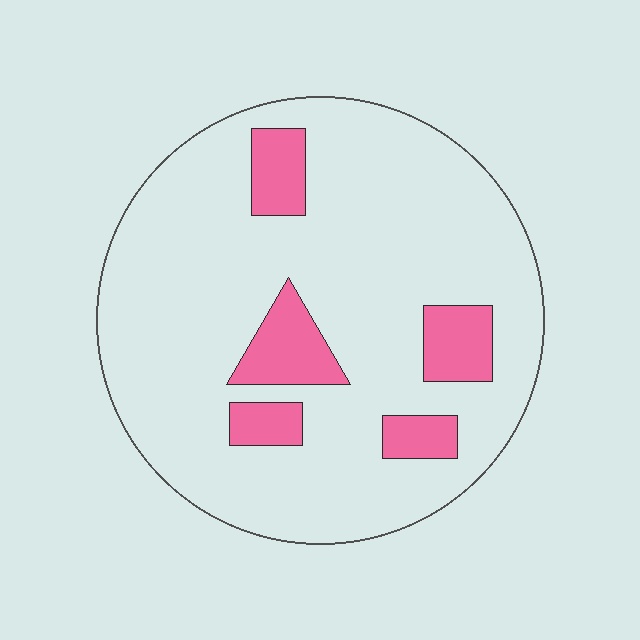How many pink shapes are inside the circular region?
5.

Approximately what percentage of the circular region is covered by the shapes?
Approximately 15%.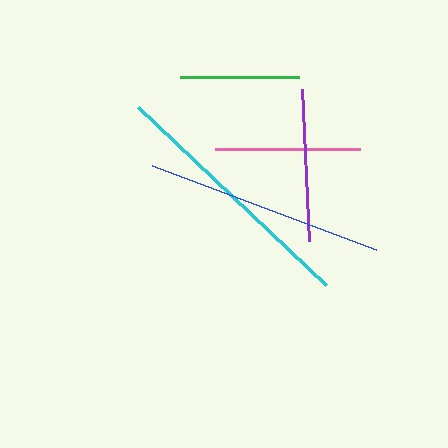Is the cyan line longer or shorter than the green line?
The cyan line is longer than the green line.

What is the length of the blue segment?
The blue segment is approximately 240 pixels long.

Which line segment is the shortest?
The green line is the shortest at approximately 119 pixels.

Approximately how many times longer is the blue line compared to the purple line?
The blue line is approximately 1.6 times the length of the purple line.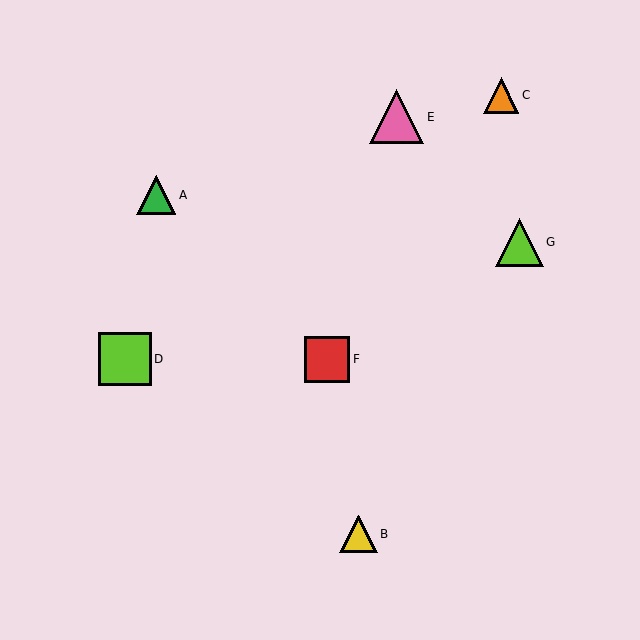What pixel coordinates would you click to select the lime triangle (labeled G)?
Click at (520, 242) to select the lime triangle G.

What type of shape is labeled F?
Shape F is a red square.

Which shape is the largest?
The pink triangle (labeled E) is the largest.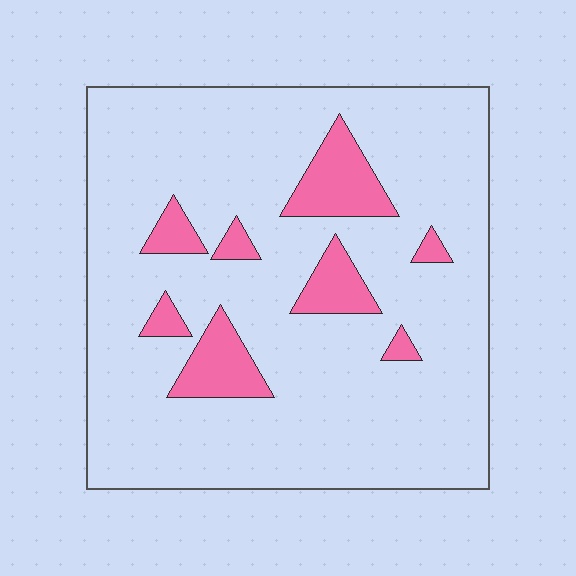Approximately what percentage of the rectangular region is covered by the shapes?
Approximately 15%.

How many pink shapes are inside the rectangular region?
8.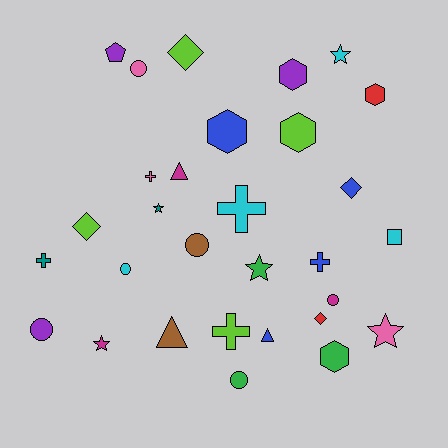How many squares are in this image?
There is 1 square.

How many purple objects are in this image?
There are 3 purple objects.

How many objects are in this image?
There are 30 objects.